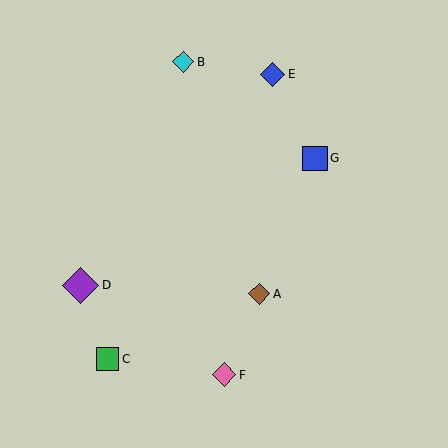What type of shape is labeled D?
Shape D is a purple diamond.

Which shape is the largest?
The purple diamond (labeled D) is the largest.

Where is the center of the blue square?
The center of the blue square is at (315, 158).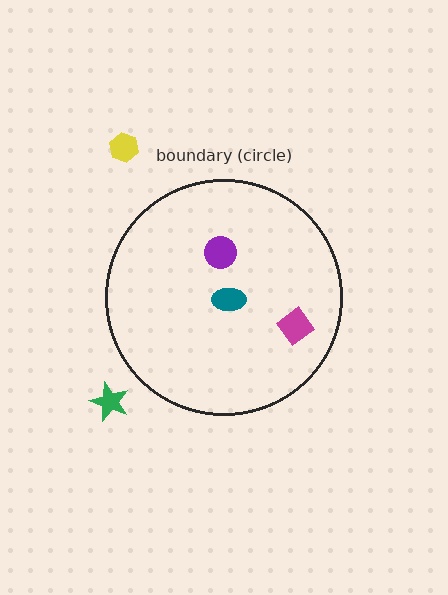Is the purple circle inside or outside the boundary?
Inside.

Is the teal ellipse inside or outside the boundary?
Inside.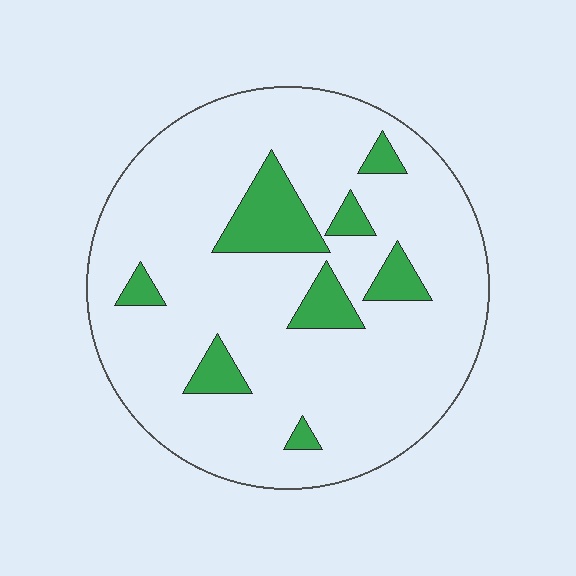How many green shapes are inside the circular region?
8.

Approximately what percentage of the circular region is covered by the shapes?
Approximately 15%.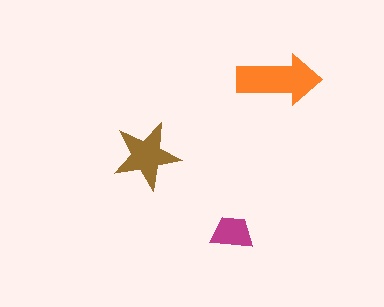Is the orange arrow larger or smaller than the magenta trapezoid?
Larger.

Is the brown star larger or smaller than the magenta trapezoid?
Larger.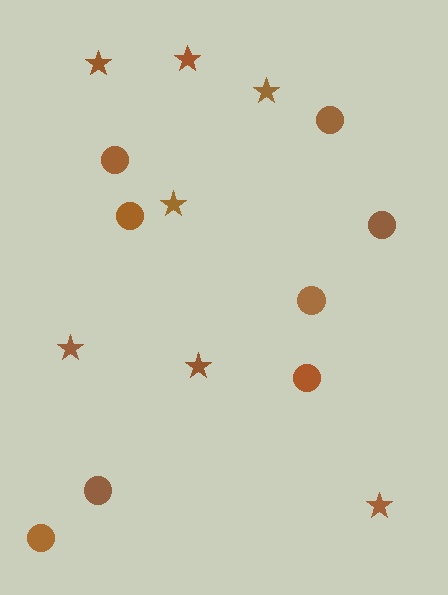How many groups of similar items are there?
There are 2 groups: one group of circles (8) and one group of stars (7).